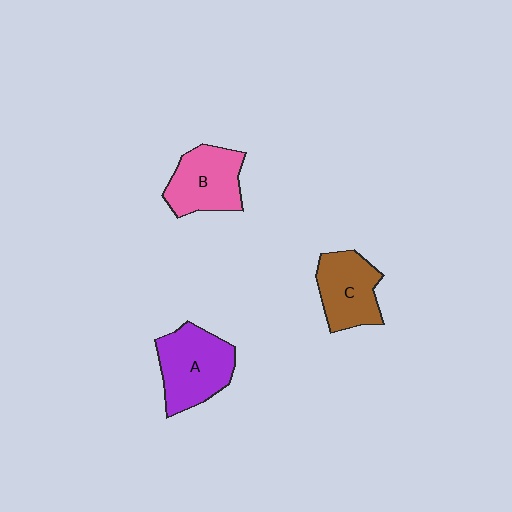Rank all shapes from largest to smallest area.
From largest to smallest: A (purple), B (pink), C (brown).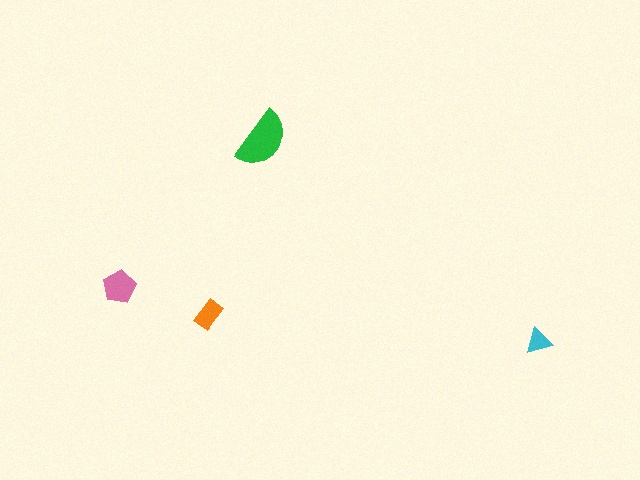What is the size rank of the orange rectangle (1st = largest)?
3rd.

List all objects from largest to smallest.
The green semicircle, the pink pentagon, the orange rectangle, the cyan triangle.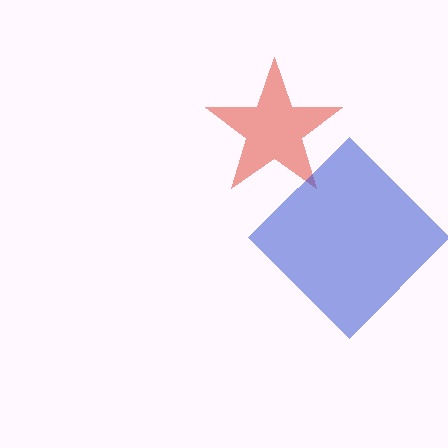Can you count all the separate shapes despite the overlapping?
Yes, there are 2 separate shapes.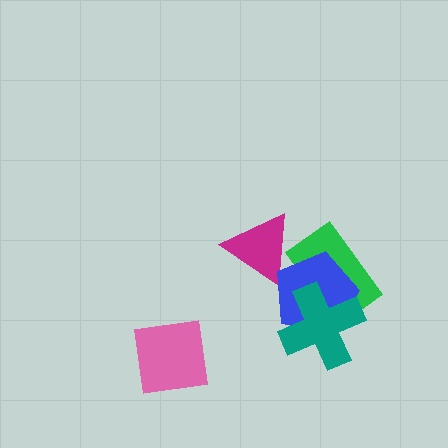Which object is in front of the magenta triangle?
The blue pentagon is in front of the magenta triangle.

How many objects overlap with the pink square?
0 objects overlap with the pink square.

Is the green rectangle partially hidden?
Yes, it is partially covered by another shape.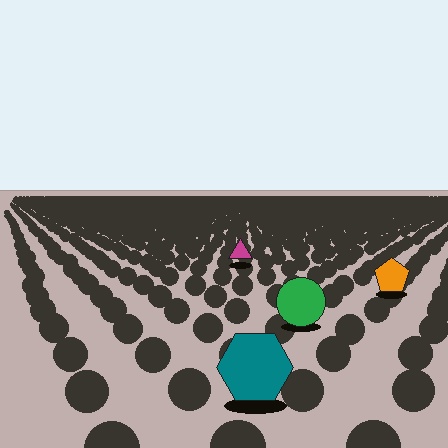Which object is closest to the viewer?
The teal hexagon is closest. The texture marks near it are larger and more spread out.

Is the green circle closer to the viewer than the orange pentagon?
Yes. The green circle is closer — you can tell from the texture gradient: the ground texture is coarser near it.